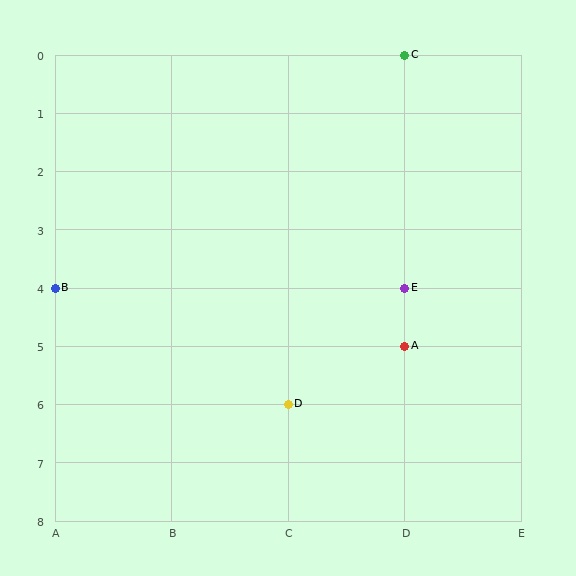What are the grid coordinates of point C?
Point C is at grid coordinates (D, 0).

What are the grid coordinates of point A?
Point A is at grid coordinates (D, 5).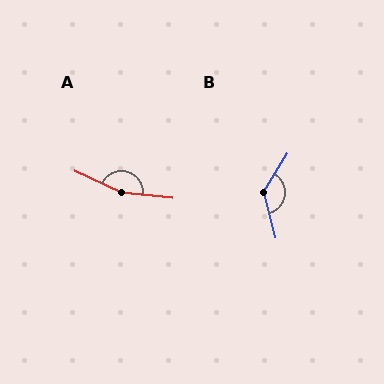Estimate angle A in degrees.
Approximately 161 degrees.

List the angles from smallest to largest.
B (134°), A (161°).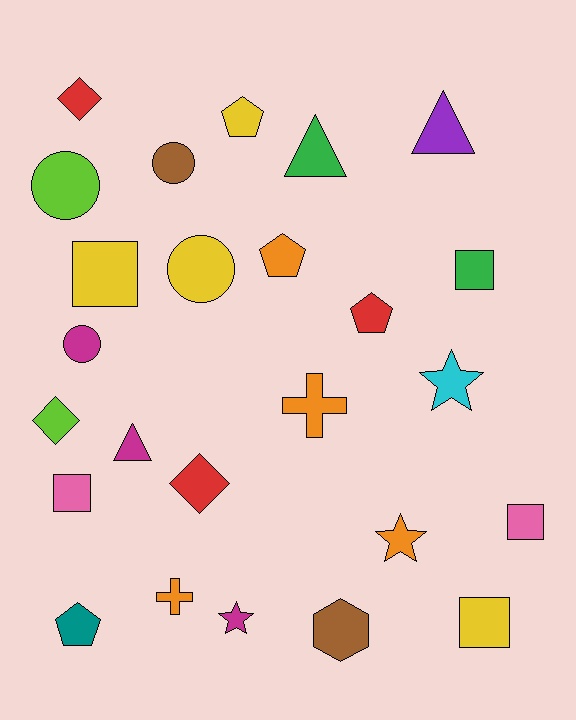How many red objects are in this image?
There are 3 red objects.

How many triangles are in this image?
There are 3 triangles.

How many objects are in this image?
There are 25 objects.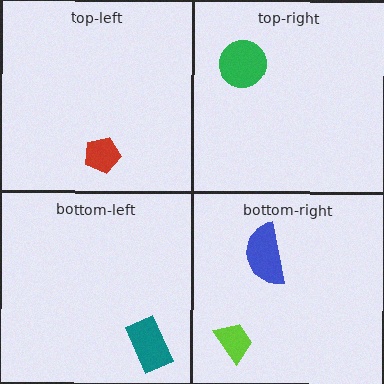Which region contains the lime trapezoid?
The bottom-right region.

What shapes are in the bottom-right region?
The lime trapezoid, the blue semicircle.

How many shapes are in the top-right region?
1.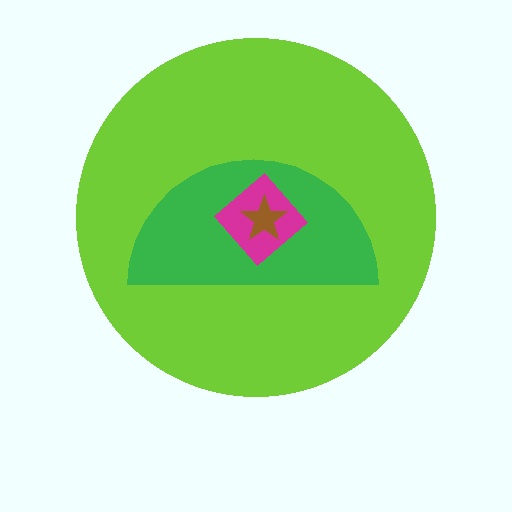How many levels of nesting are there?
4.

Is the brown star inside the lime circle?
Yes.